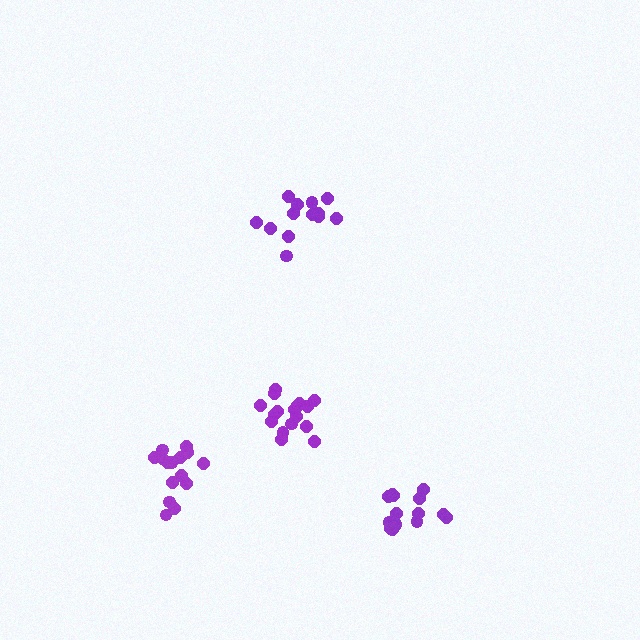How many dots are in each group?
Group 1: 13 dots, Group 2: 17 dots, Group 3: 14 dots, Group 4: 15 dots (59 total).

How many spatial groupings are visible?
There are 4 spatial groupings.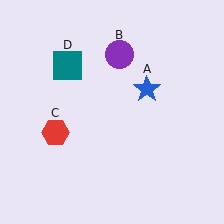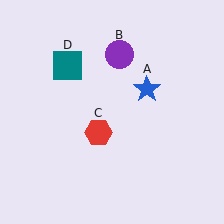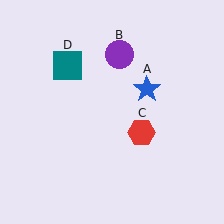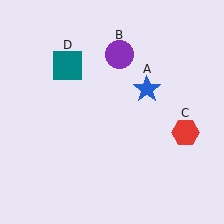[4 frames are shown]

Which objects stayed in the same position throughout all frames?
Blue star (object A) and purple circle (object B) and teal square (object D) remained stationary.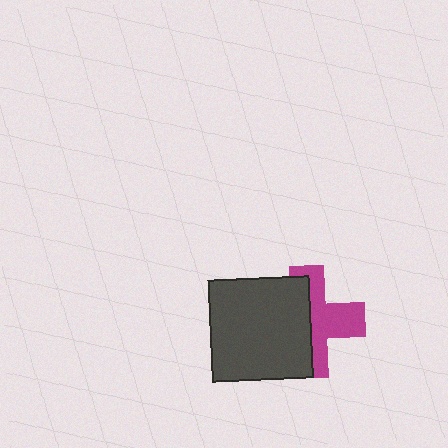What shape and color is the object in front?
The object in front is a dark gray square.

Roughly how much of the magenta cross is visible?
About half of it is visible (roughly 48%).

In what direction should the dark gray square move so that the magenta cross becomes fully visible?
The dark gray square should move left. That is the shortest direction to clear the overlap and leave the magenta cross fully visible.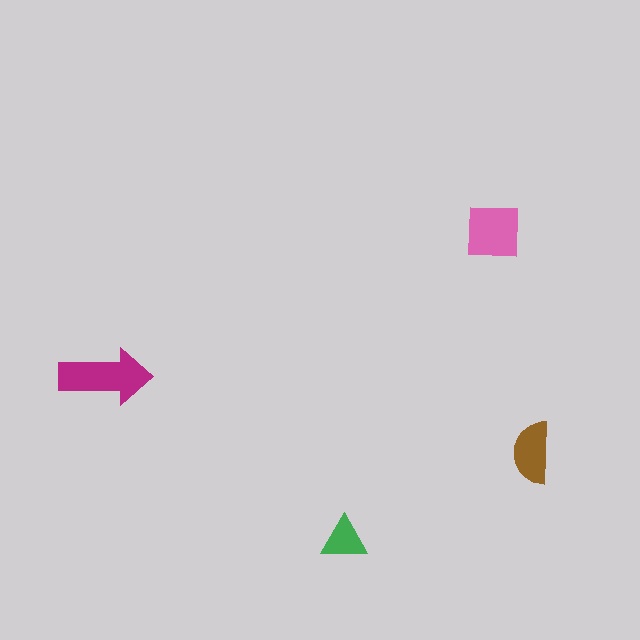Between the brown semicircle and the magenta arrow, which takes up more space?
The magenta arrow.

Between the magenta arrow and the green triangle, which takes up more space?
The magenta arrow.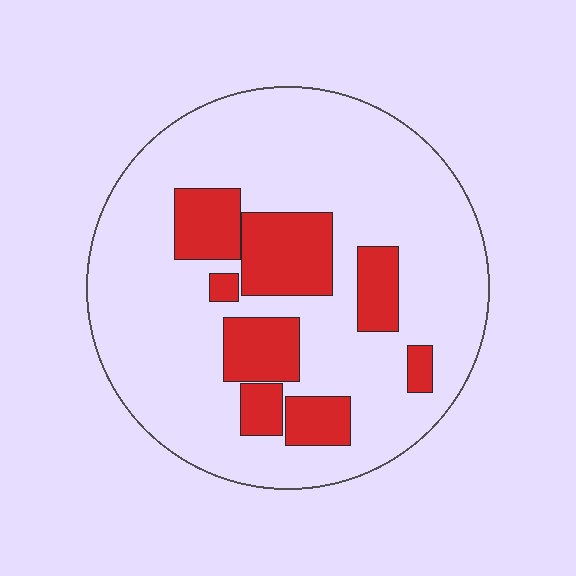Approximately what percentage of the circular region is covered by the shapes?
Approximately 25%.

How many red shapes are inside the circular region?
8.